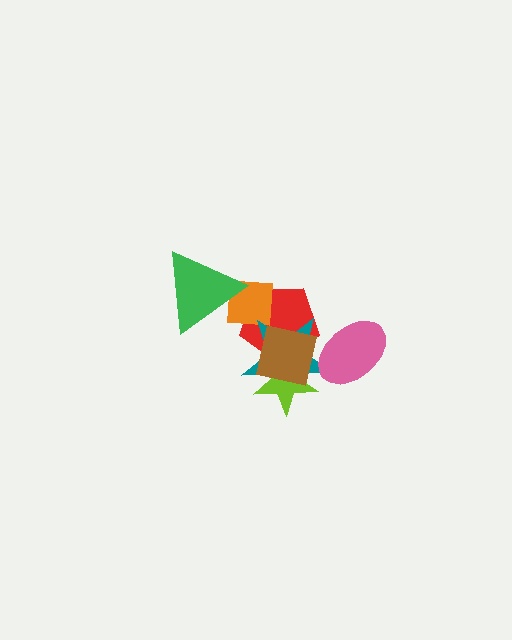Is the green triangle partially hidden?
No, no other shape covers it.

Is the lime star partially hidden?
Yes, it is partially covered by another shape.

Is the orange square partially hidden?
Yes, it is partially covered by another shape.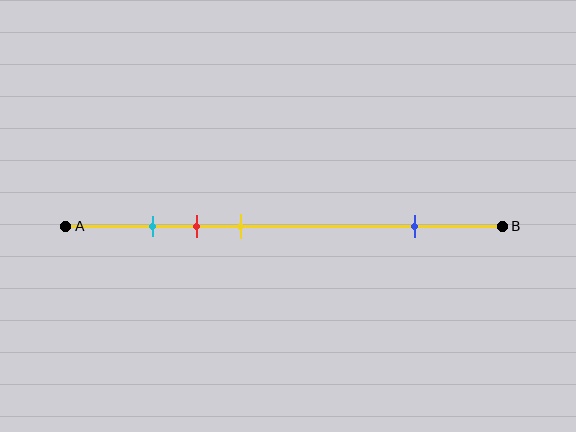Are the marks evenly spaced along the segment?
No, the marks are not evenly spaced.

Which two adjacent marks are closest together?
The cyan and red marks are the closest adjacent pair.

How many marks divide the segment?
There are 4 marks dividing the segment.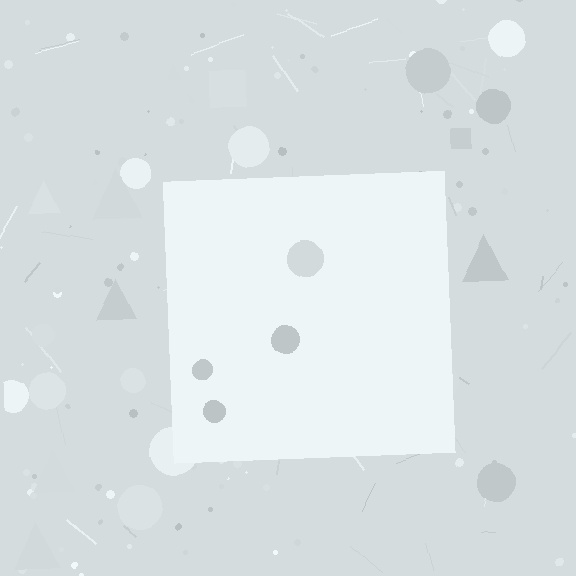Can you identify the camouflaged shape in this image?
The camouflaged shape is a square.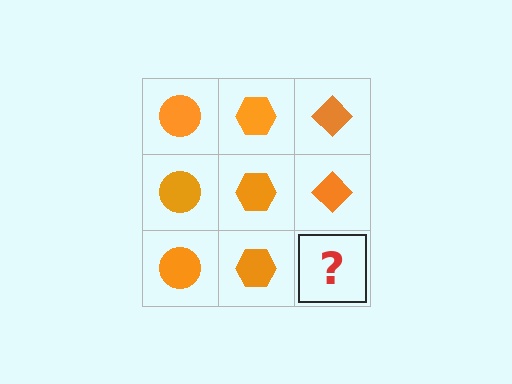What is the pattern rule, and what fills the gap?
The rule is that each column has a consistent shape. The gap should be filled with an orange diamond.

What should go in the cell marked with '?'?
The missing cell should contain an orange diamond.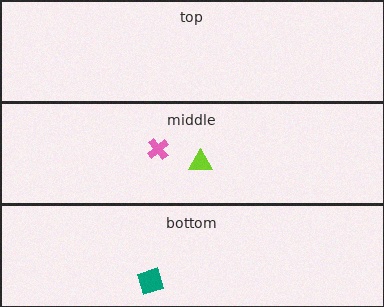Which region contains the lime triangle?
The middle region.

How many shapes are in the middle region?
2.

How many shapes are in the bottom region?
1.